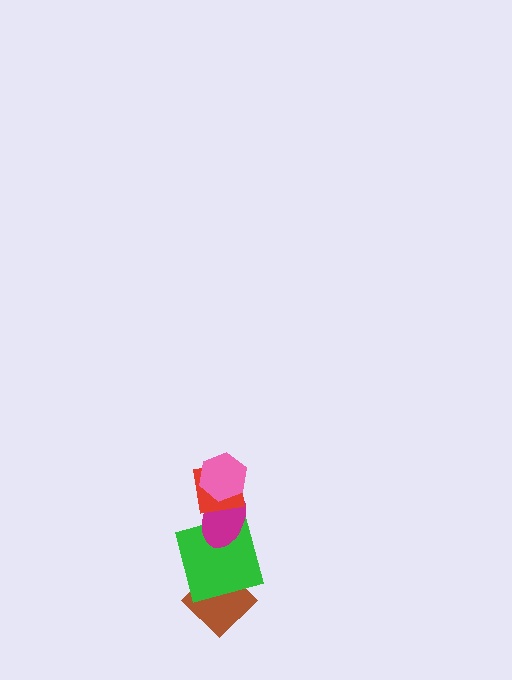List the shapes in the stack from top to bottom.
From top to bottom: the pink hexagon, the red square, the magenta ellipse, the green square, the brown diamond.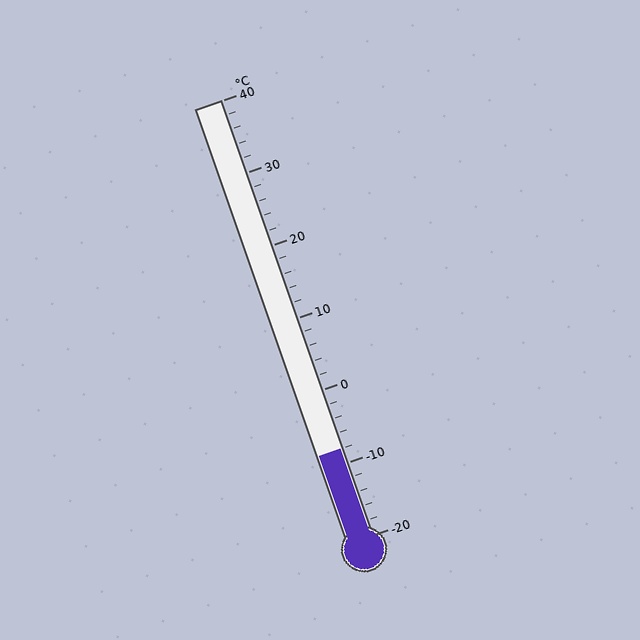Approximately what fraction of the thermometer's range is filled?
The thermometer is filled to approximately 20% of its range.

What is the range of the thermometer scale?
The thermometer scale ranges from -20°C to 40°C.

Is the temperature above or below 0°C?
The temperature is below 0°C.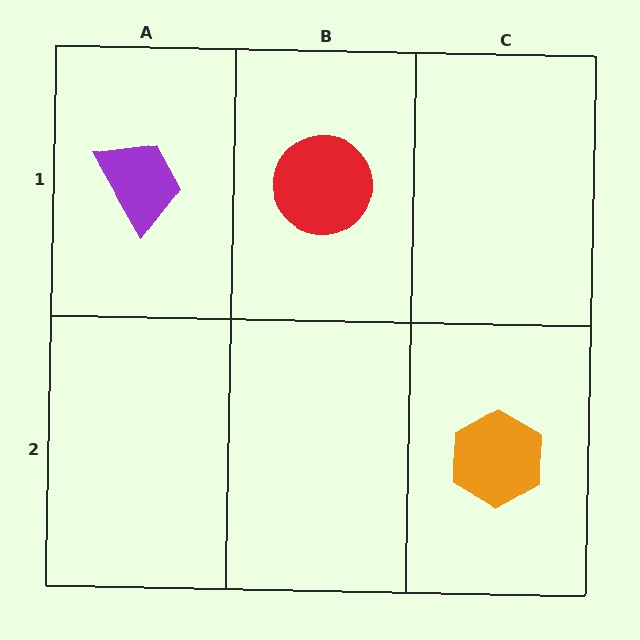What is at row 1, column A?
A purple trapezoid.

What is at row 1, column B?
A red circle.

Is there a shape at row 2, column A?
No, that cell is empty.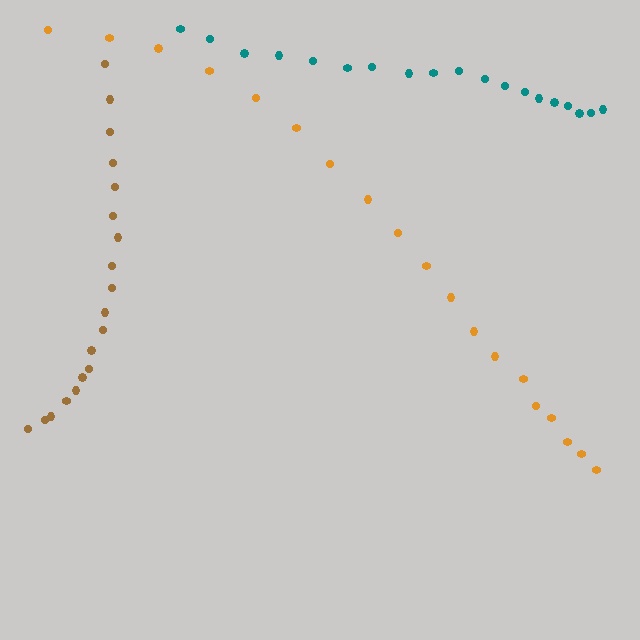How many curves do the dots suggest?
There are 3 distinct paths.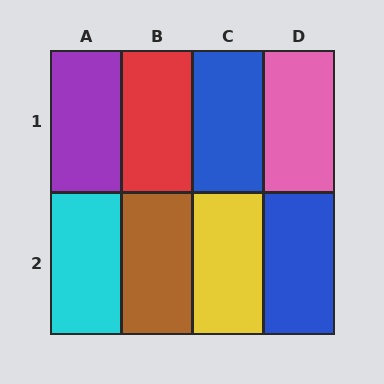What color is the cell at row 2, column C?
Yellow.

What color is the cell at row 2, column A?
Cyan.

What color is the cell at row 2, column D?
Blue.